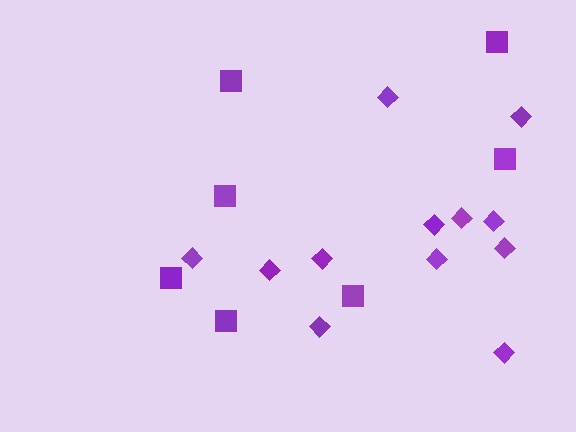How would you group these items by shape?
There are 2 groups: one group of squares (7) and one group of diamonds (12).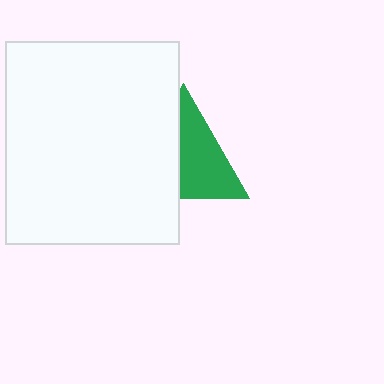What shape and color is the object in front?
The object in front is a white rectangle.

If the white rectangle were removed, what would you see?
You would see the complete green triangle.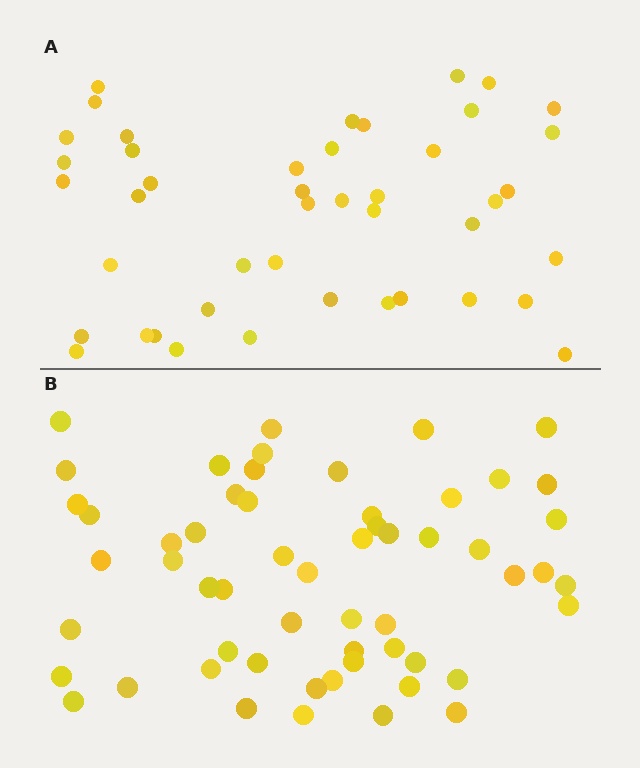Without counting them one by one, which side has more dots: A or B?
Region B (the bottom region) has more dots.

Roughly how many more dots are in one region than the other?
Region B has approximately 15 more dots than region A.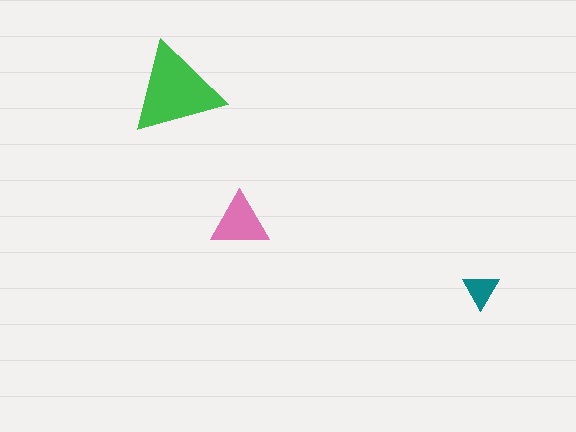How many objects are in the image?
There are 3 objects in the image.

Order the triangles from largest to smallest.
the green one, the pink one, the teal one.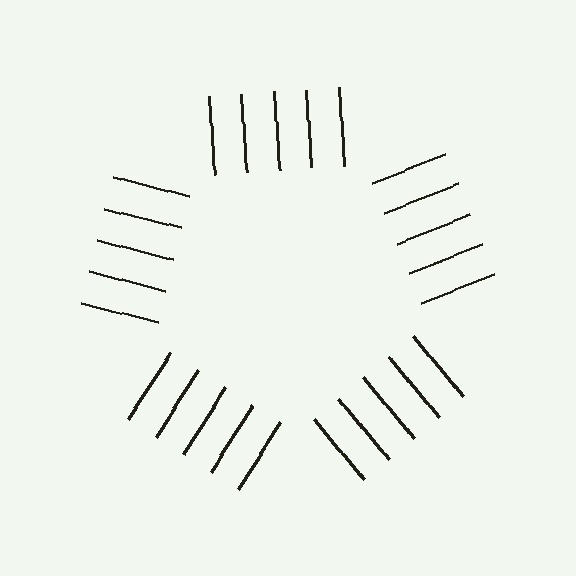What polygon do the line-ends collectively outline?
An illusory pentagon — the line segments terminate on its edges but no continuous stroke is drawn.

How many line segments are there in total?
25 — 5 along each of the 5 edges.